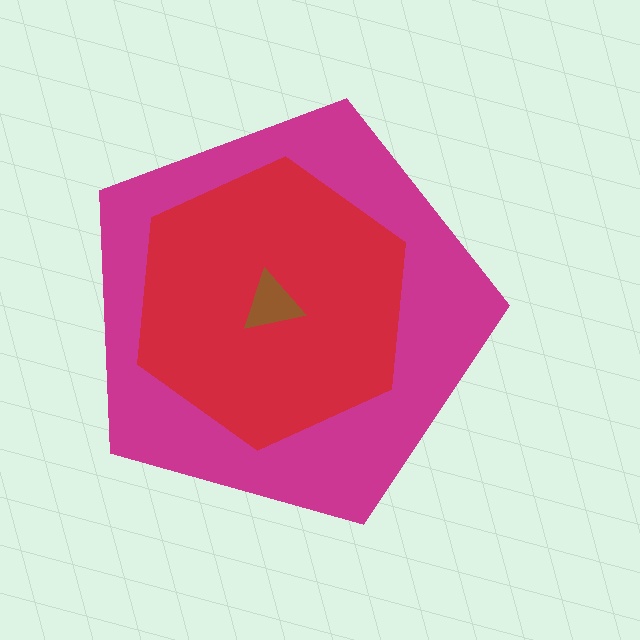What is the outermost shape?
The magenta pentagon.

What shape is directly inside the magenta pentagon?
The red hexagon.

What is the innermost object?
The brown triangle.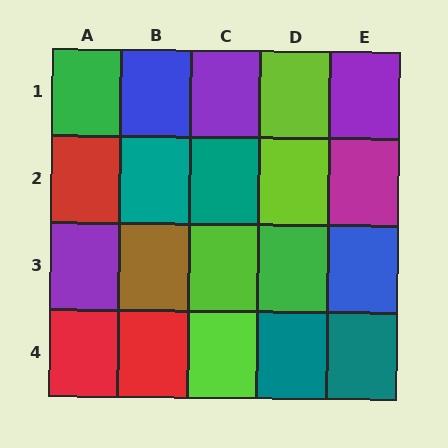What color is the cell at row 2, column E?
Magenta.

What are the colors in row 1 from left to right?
Green, blue, purple, lime, purple.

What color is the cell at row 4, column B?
Red.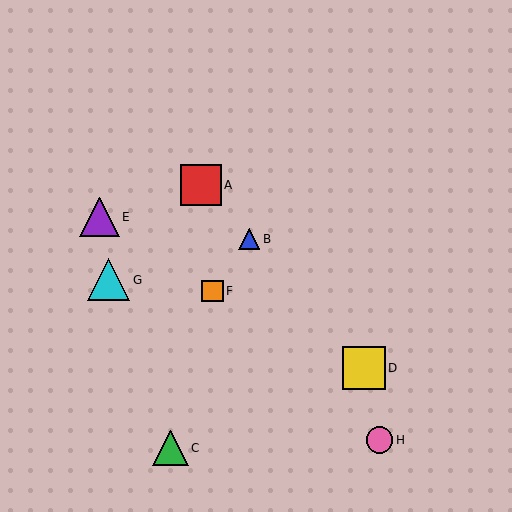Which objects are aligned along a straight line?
Objects A, B, D are aligned along a straight line.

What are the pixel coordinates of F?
Object F is at (213, 291).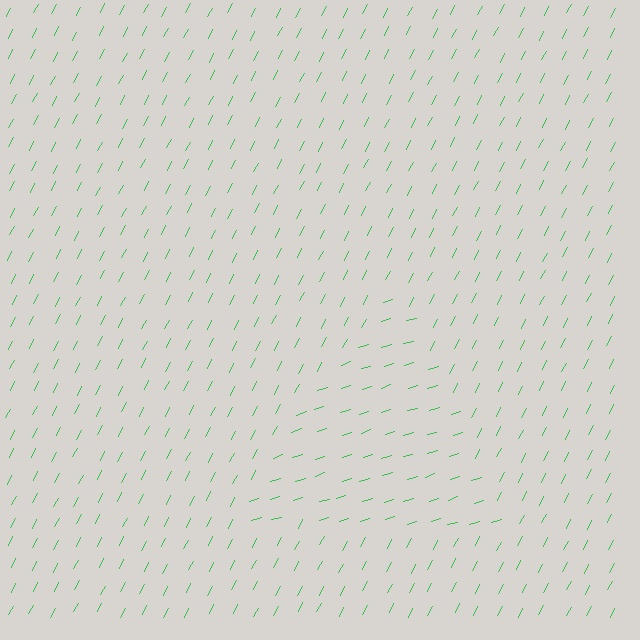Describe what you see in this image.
The image is filled with small green line segments. A triangle region in the image has lines oriented differently from the surrounding lines, creating a visible texture boundary.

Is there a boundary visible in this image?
Yes, there is a texture boundary formed by a change in line orientation.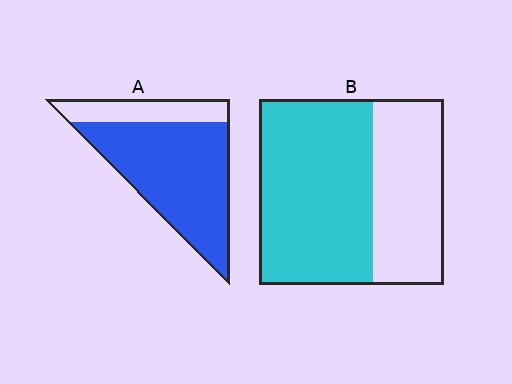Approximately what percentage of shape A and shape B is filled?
A is approximately 75% and B is approximately 60%.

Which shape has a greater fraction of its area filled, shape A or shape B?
Shape A.